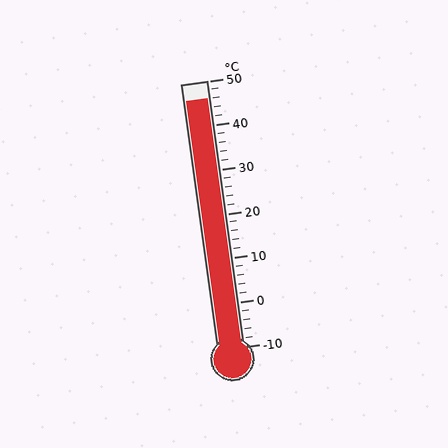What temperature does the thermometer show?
The thermometer shows approximately 46°C.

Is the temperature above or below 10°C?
The temperature is above 10°C.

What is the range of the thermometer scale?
The thermometer scale ranges from -10°C to 50°C.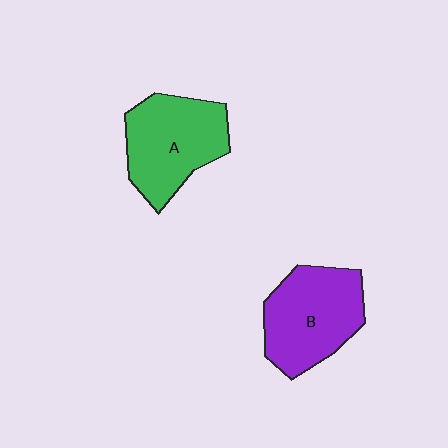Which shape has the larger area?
Shape B (purple).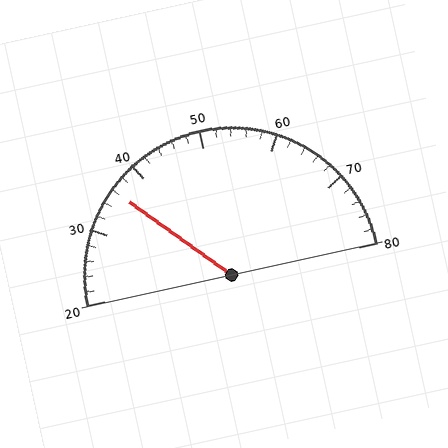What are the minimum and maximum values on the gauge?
The gauge ranges from 20 to 80.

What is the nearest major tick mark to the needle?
The nearest major tick mark is 40.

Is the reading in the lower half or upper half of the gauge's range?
The reading is in the lower half of the range (20 to 80).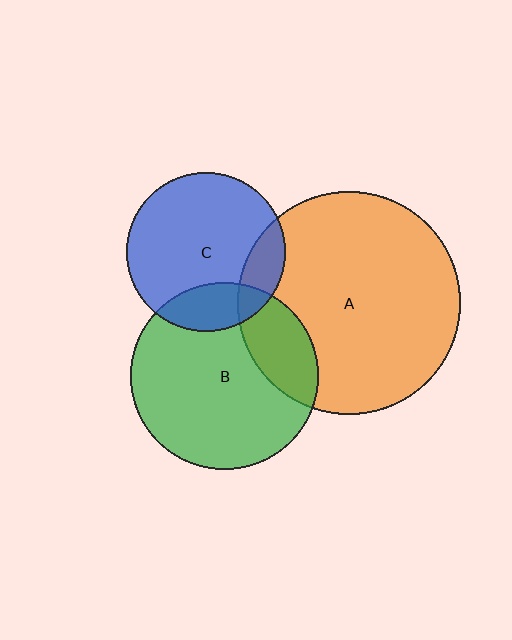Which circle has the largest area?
Circle A (orange).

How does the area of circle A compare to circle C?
Approximately 2.0 times.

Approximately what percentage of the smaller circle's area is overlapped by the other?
Approximately 20%.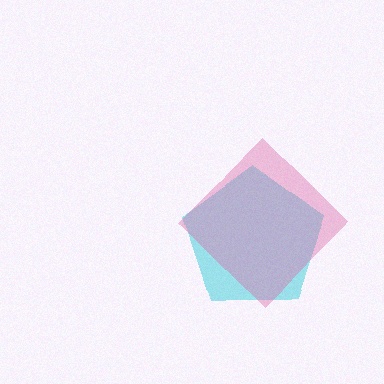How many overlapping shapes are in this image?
There are 2 overlapping shapes in the image.